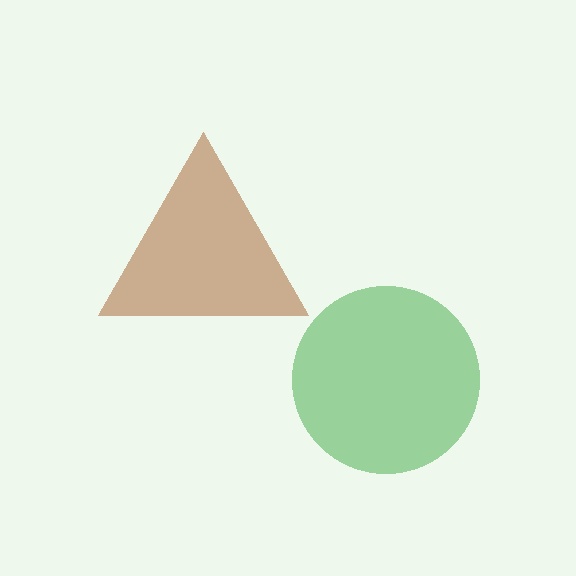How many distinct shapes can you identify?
There are 2 distinct shapes: a green circle, a brown triangle.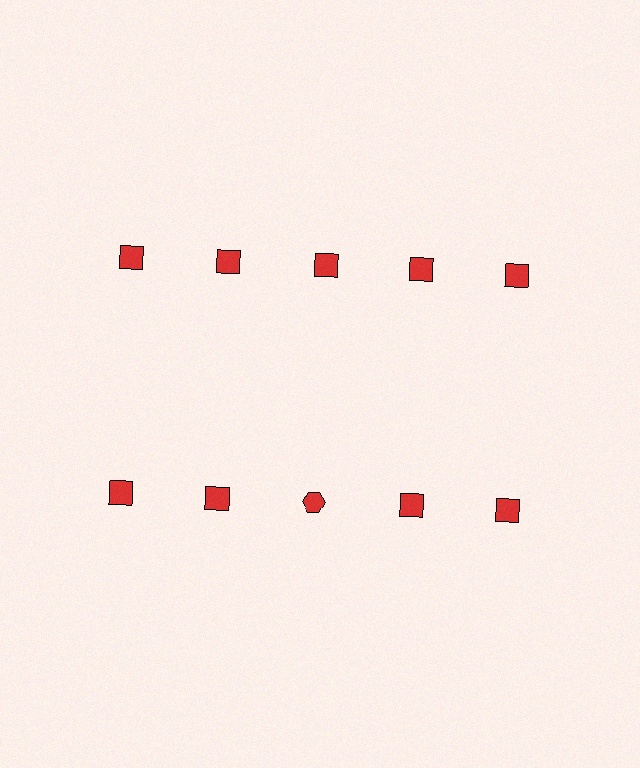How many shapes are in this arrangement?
There are 10 shapes arranged in a grid pattern.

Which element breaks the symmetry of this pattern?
The red hexagon in the second row, center column breaks the symmetry. All other shapes are red squares.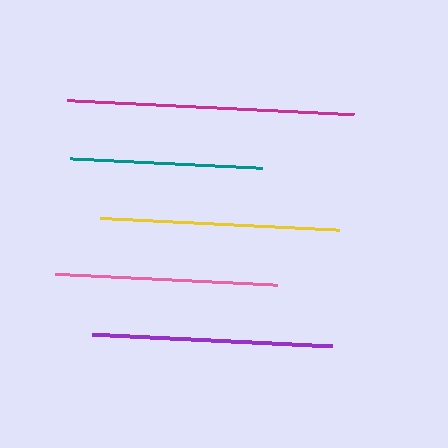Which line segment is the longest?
The magenta line is the longest at approximately 288 pixels.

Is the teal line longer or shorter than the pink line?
The pink line is longer than the teal line.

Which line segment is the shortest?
The teal line is the shortest at approximately 193 pixels.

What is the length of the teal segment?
The teal segment is approximately 193 pixels long.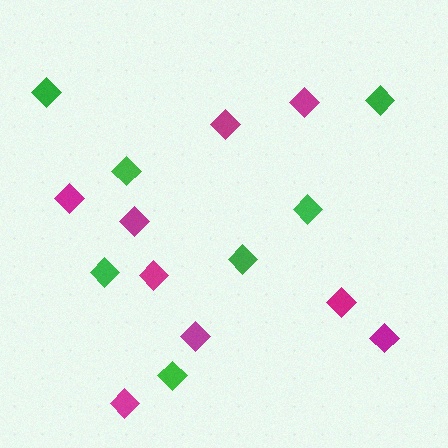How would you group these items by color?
There are 2 groups: one group of magenta diamonds (9) and one group of green diamonds (7).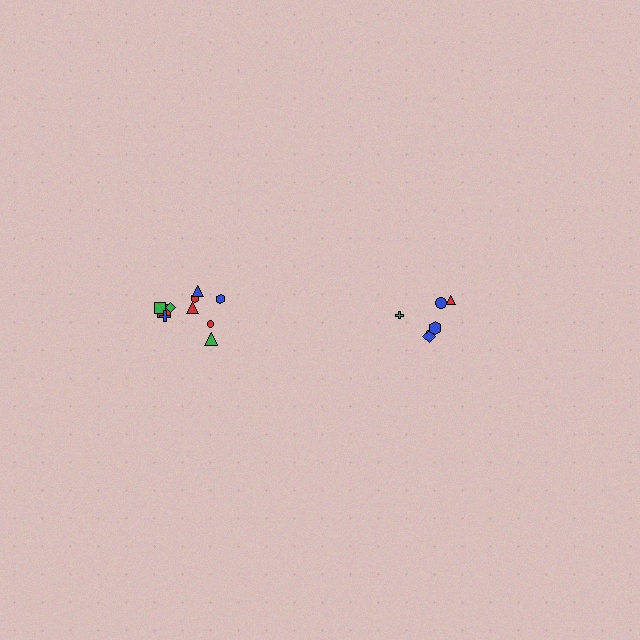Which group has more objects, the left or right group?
The left group.